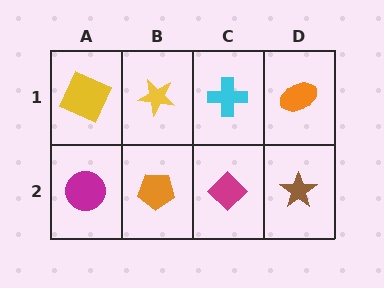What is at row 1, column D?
An orange ellipse.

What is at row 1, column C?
A cyan cross.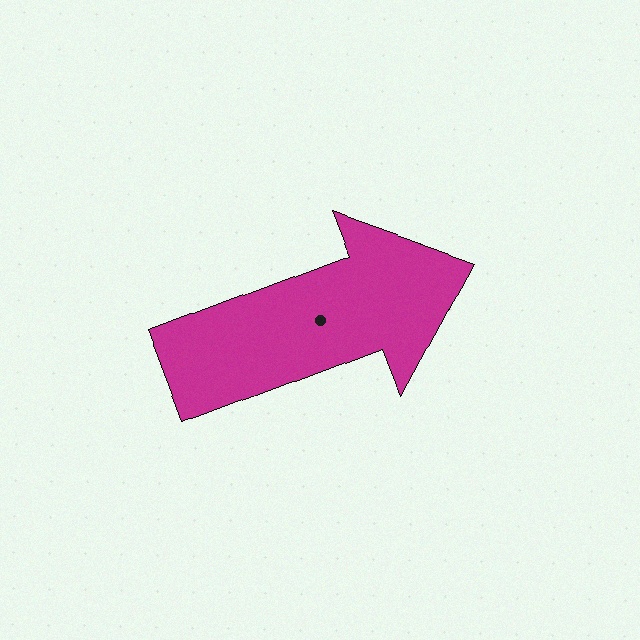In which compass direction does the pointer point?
East.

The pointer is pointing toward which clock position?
Roughly 2 o'clock.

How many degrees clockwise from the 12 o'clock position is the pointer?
Approximately 69 degrees.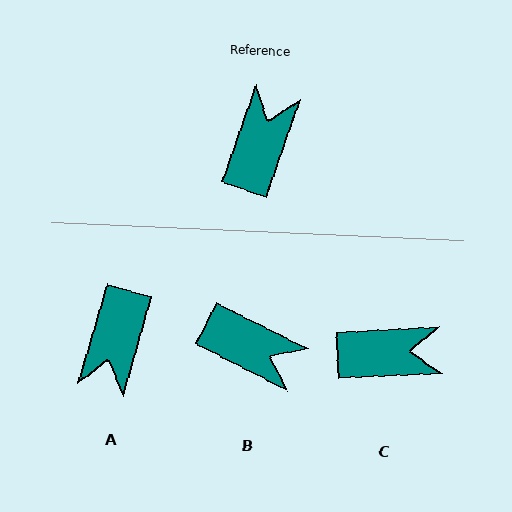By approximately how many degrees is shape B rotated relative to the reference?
Approximately 98 degrees clockwise.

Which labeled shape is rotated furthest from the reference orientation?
A, about 177 degrees away.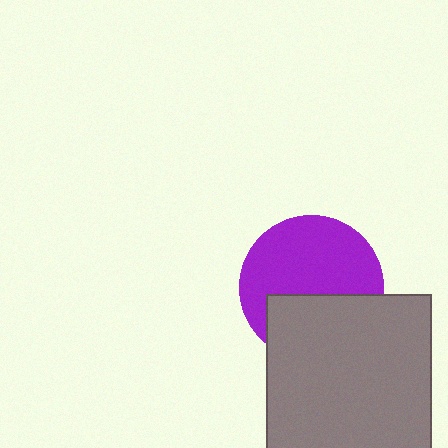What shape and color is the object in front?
The object in front is a gray square.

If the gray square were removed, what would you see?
You would see the complete purple circle.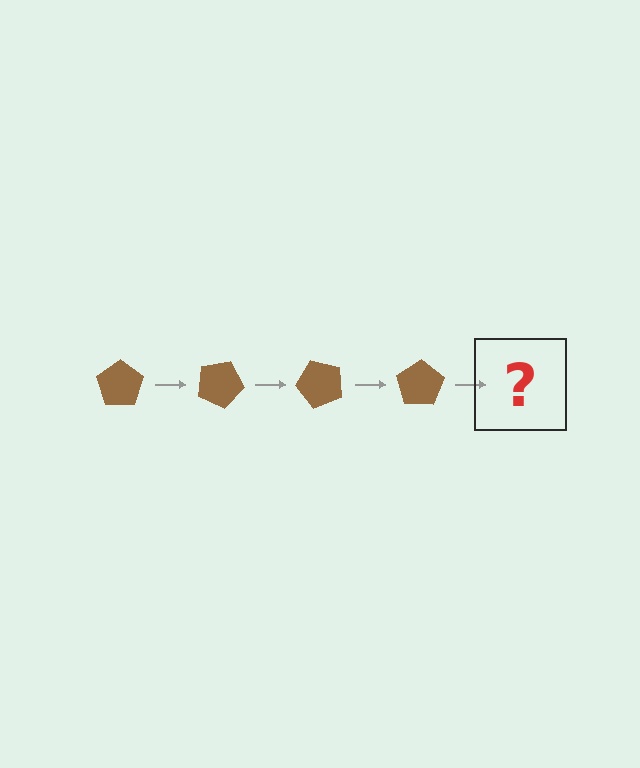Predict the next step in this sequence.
The next step is a brown pentagon rotated 100 degrees.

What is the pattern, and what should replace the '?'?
The pattern is that the pentagon rotates 25 degrees each step. The '?' should be a brown pentagon rotated 100 degrees.